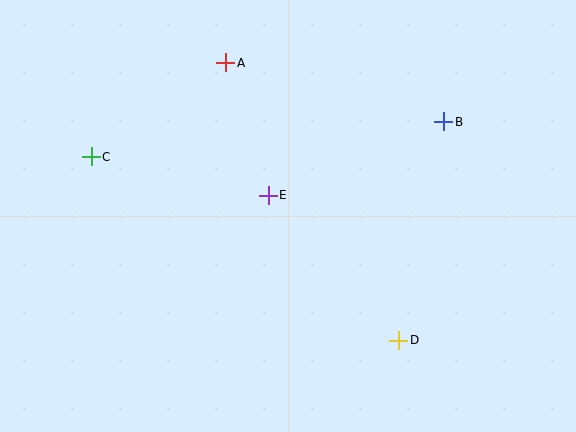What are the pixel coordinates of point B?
Point B is at (444, 122).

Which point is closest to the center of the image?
Point E at (268, 195) is closest to the center.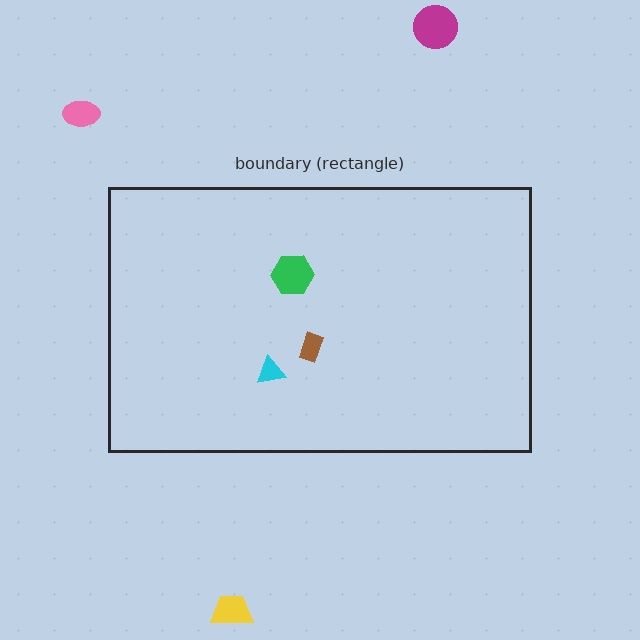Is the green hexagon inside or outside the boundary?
Inside.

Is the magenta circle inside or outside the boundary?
Outside.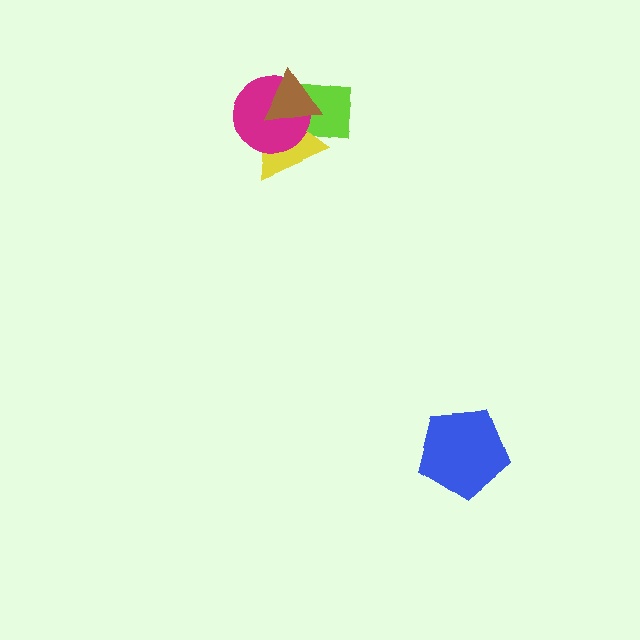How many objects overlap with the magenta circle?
3 objects overlap with the magenta circle.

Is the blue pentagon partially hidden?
No, no other shape covers it.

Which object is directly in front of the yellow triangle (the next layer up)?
The magenta circle is directly in front of the yellow triangle.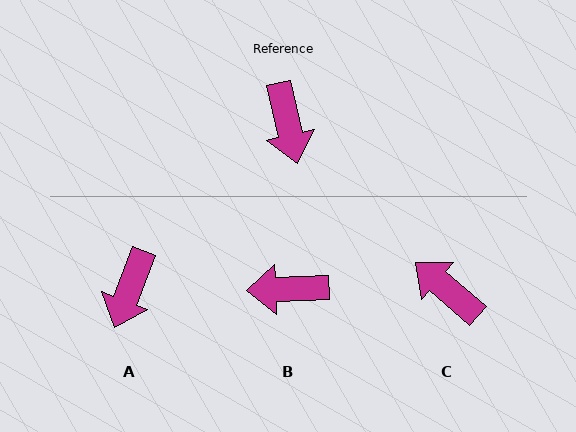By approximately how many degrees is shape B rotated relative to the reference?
Approximately 101 degrees clockwise.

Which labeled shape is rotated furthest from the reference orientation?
C, about 143 degrees away.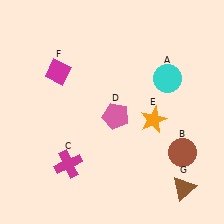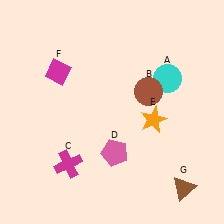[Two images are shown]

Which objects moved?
The objects that moved are: the brown circle (B), the pink pentagon (D).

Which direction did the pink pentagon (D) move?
The pink pentagon (D) moved down.